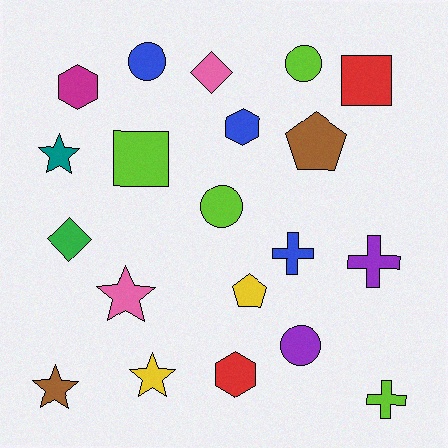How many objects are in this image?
There are 20 objects.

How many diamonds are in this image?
There are 2 diamonds.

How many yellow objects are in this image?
There are 2 yellow objects.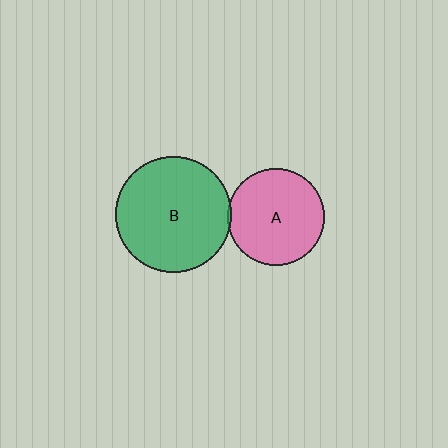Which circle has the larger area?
Circle B (green).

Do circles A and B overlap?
Yes.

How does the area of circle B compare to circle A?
Approximately 1.4 times.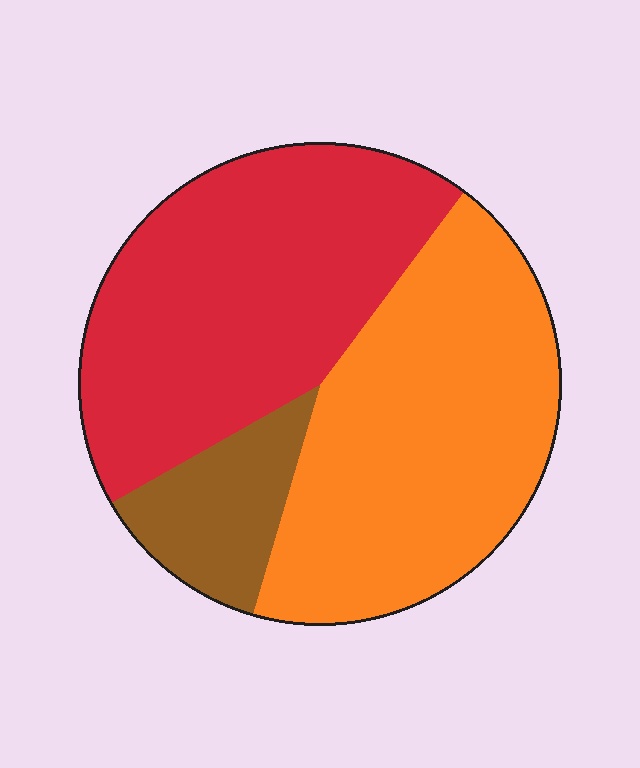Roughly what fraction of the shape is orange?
Orange covers around 45% of the shape.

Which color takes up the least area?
Brown, at roughly 10%.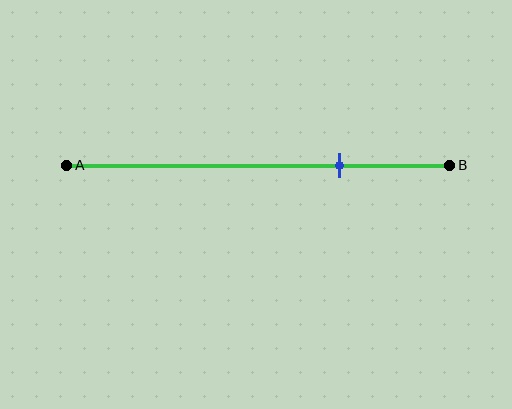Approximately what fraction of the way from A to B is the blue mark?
The blue mark is approximately 70% of the way from A to B.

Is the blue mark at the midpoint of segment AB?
No, the mark is at about 70% from A, not at the 50% midpoint.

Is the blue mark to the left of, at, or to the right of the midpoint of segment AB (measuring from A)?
The blue mark is to the right of the midpoint of segment AB.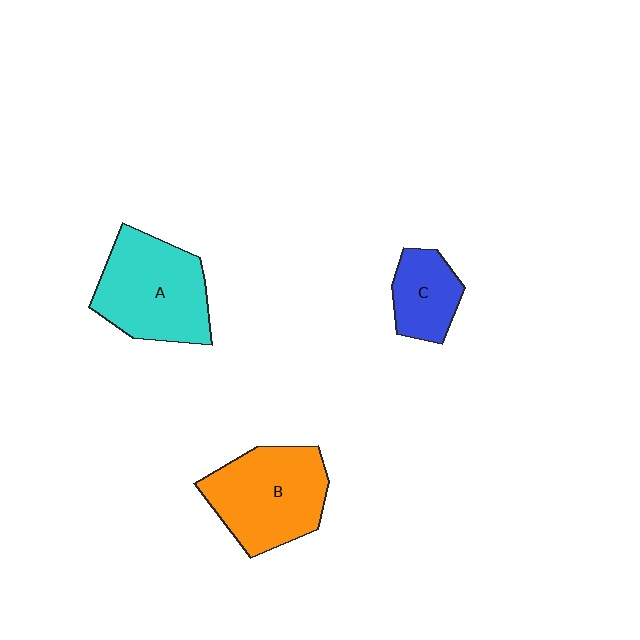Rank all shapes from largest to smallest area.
From largest to smallest: A (cyan), B (orange), C (blue).